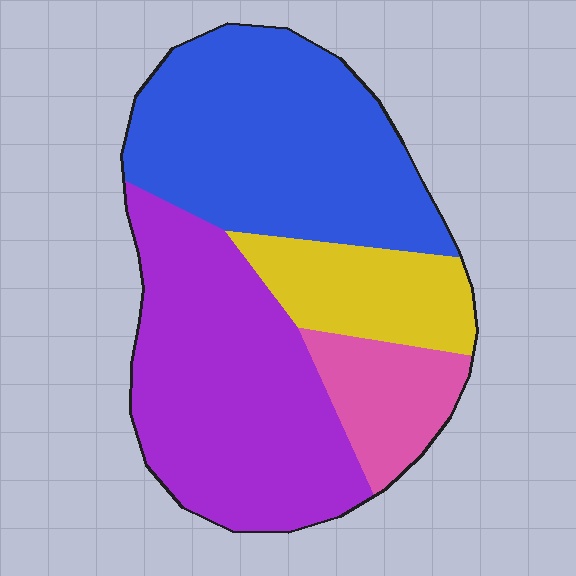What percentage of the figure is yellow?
Yellow takes up about one eighth (1/8) of the figure.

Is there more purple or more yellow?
Purple.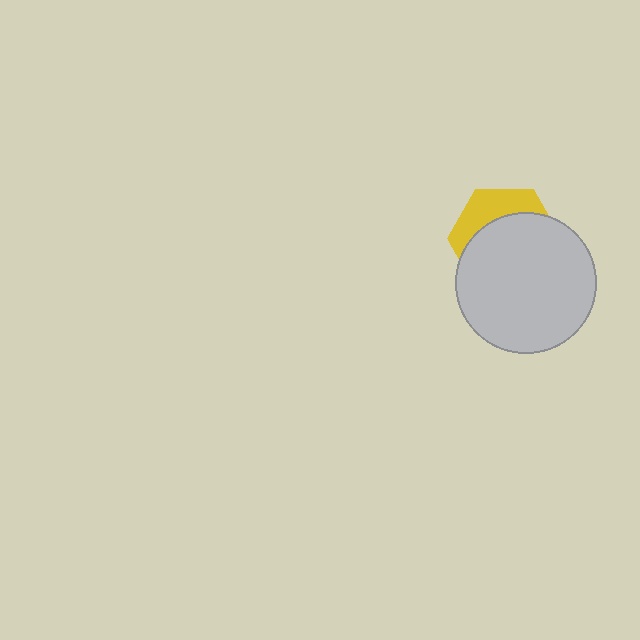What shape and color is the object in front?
The object in front is a light gray circle.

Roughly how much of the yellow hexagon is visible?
A small part of it is visible (roughly 32%).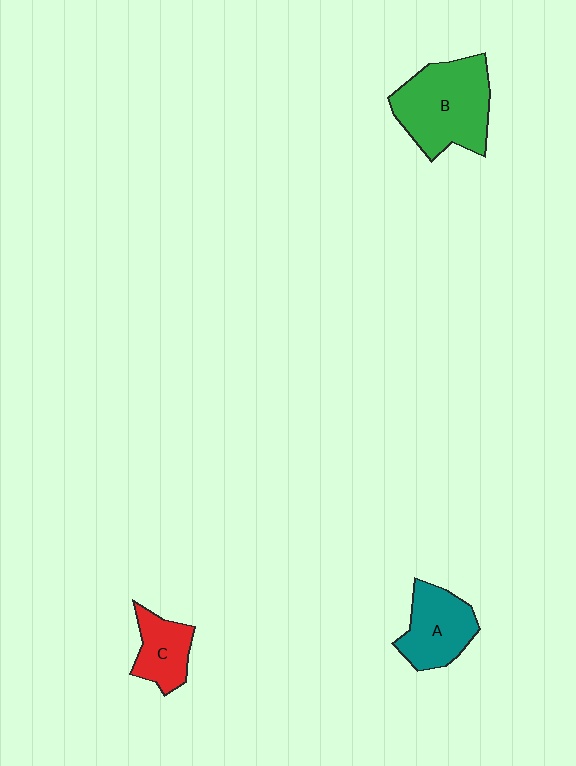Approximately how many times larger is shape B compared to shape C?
Approximately 2.1 times.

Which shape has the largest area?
Shape B (green).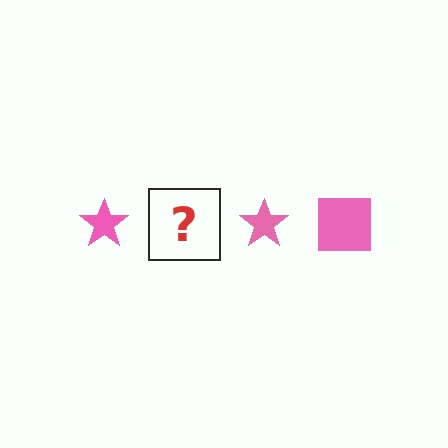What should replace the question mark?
The question mark should be replaced with a pink square.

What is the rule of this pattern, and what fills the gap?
The rule is that the pattern cycles through star, square shapes in pink. The gap should be filled with a pink square.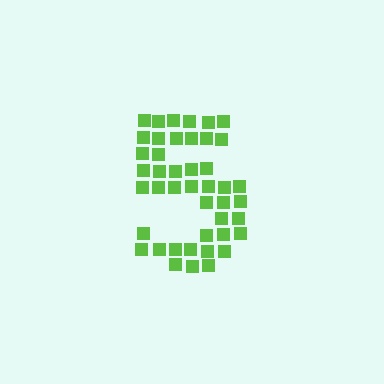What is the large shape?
The large shape is the digit 5.